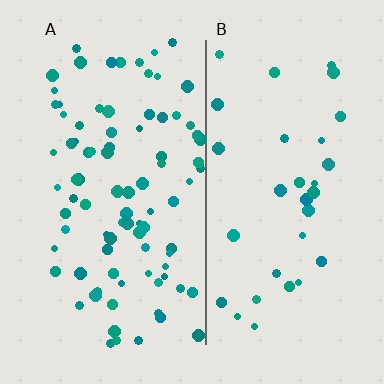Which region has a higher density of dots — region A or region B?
A (the left).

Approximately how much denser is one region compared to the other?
Approximately 2.7× — region A over region B.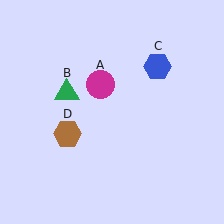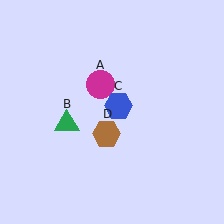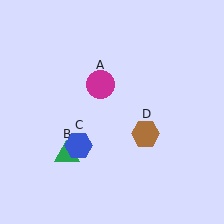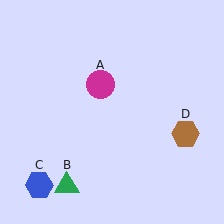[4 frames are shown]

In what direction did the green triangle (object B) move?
The green triangle (object B) moved down.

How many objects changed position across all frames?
3 objects changed position: green triangle (object B), blue hexagon (object C), brown hexagon (object D).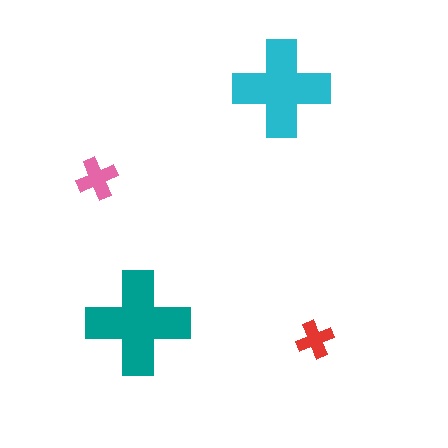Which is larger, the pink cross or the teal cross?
The teal one.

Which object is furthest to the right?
The red cross is rightmost.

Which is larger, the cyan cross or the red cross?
The cyan one.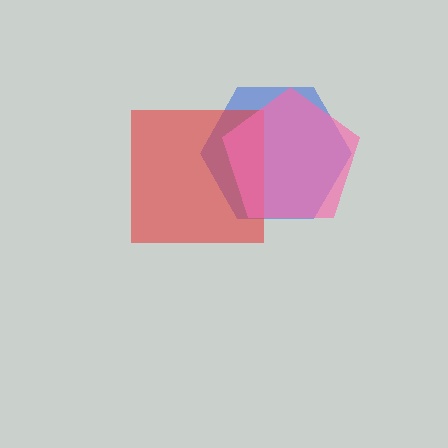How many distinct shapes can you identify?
There are 3 distinct shapes: a blue hexagon, a red square, a pink pentagon.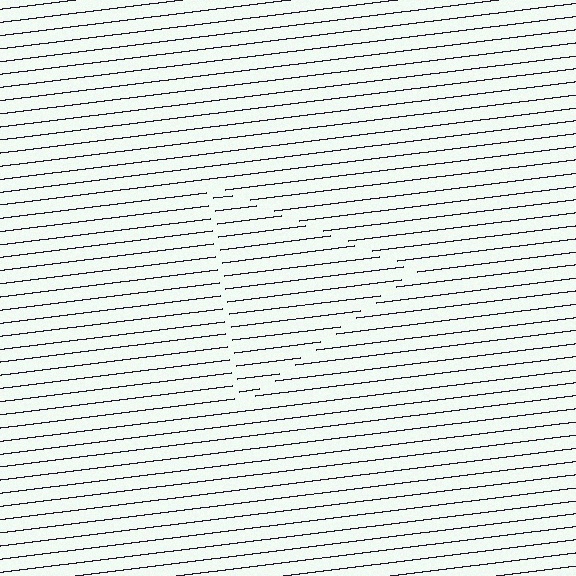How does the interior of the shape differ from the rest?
The interior of the shape contains the same grating, shifted by half a period — the contour is defined by the phase discontinuity where line-ends from the inner and outer gratings abut.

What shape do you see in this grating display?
An illusory triangle. The interior of the shape contains the same grating, shifted by half a period — the contour is defined by the phase discontinuity where line-ends from the inner and outer gratings abut.